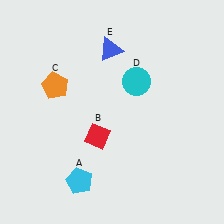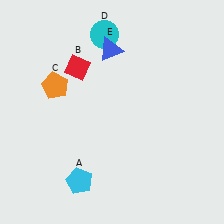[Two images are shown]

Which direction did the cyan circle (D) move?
The cyan circle (D) moved up.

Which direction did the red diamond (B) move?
The red diamond (B) moved up.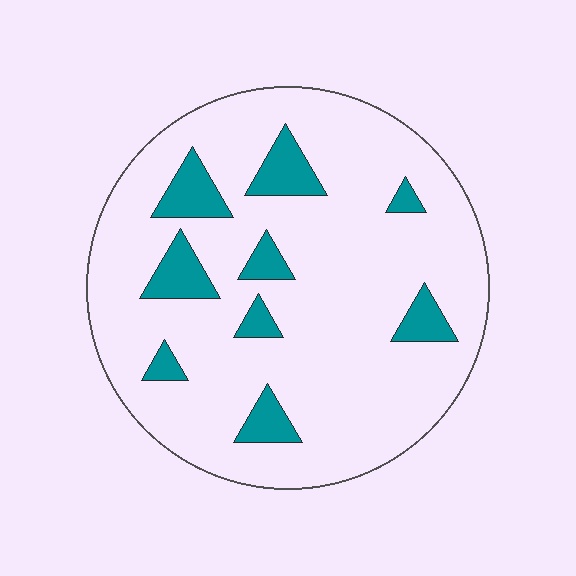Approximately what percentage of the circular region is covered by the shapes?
Approximately 15%.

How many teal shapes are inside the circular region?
9.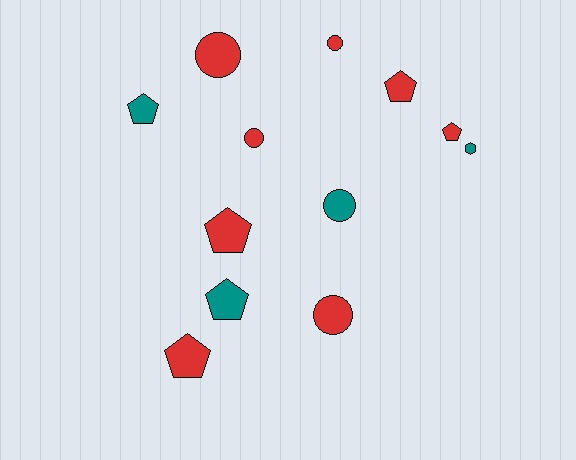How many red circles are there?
There are 4 red circles.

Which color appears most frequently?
Red, with 8 objects.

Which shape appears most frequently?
Pentagon, with 6 objects.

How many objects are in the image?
There are 12 objects.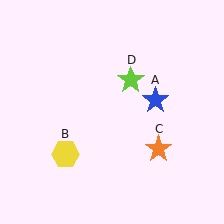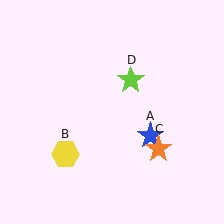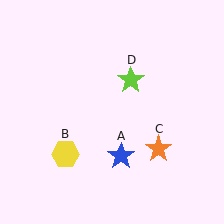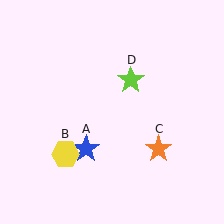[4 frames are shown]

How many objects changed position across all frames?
1 object changed position: blue star (object A).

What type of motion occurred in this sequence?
The blue star (object A) rotated clockwise around the center of the scene.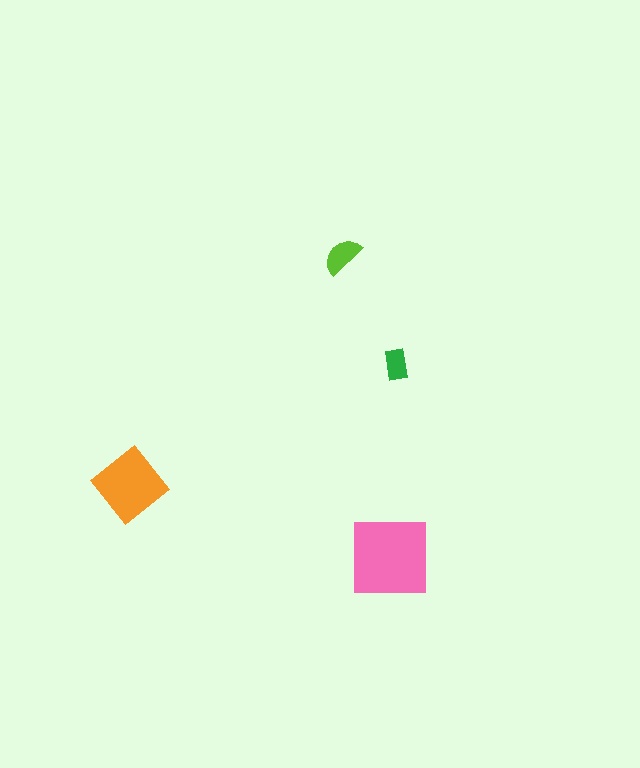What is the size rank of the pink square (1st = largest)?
1st.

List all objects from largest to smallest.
The pink square, the orange diamond, the lime semicircle, the green rectangle.